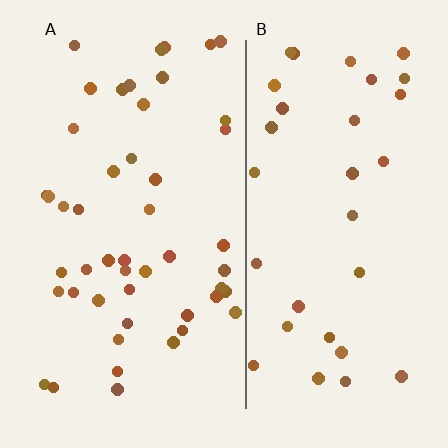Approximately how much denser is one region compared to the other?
Approximately 1.5× — region A over region B.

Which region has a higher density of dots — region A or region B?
A (the left).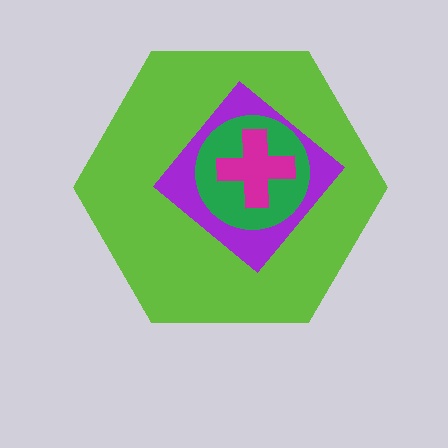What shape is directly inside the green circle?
The magenta cross.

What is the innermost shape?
The magenta cross.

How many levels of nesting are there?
4.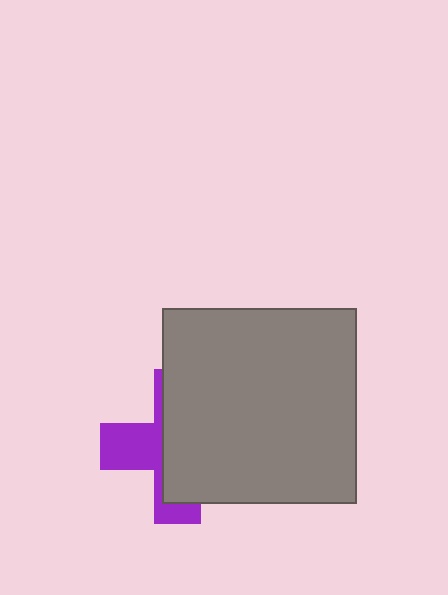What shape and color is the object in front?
The object in front is a gray square.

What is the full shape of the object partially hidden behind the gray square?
The partially hidden object is a purple cross.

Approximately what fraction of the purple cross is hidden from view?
Roughly 63% of the purple cross is hidden behind the gray square.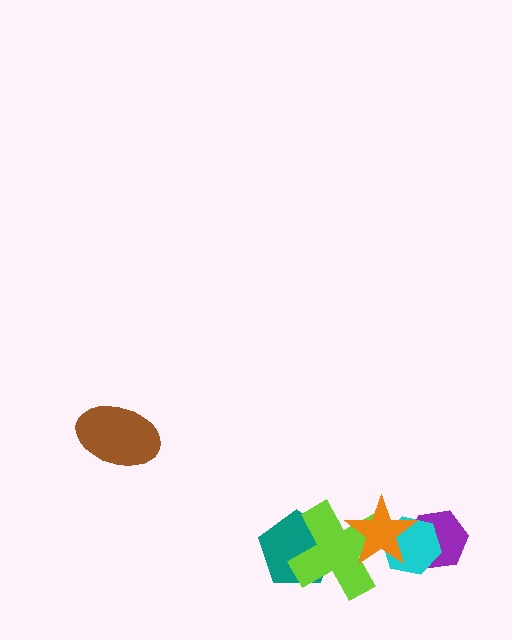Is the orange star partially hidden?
No, no other shape covers it.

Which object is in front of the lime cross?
The orange star is in front of the lime cross.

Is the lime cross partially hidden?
Yes, it is partially covered by another shape.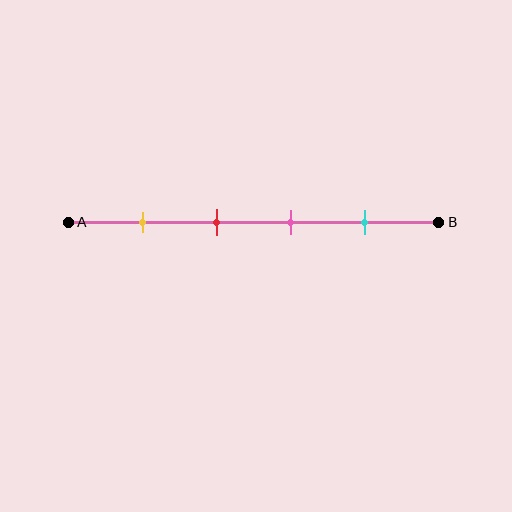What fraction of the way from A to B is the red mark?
The red mark is approximately 40% (0.4) of the way from A to B.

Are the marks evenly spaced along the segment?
Yes, the marks are approximately evenly spaced.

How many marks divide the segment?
There are 4 marks dividing the segment.